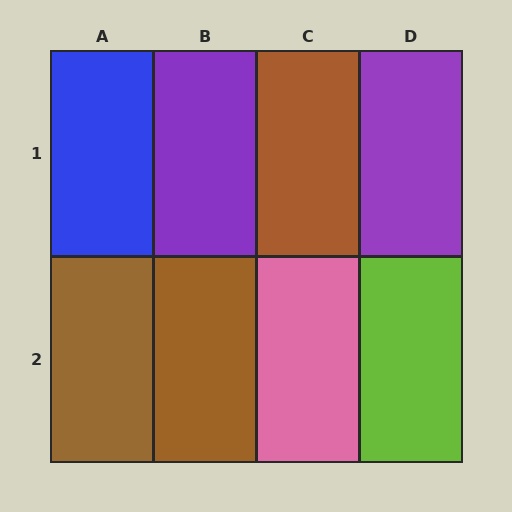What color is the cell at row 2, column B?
Brown.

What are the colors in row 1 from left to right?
Blue, purple, brown, purple.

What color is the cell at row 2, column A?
Brown.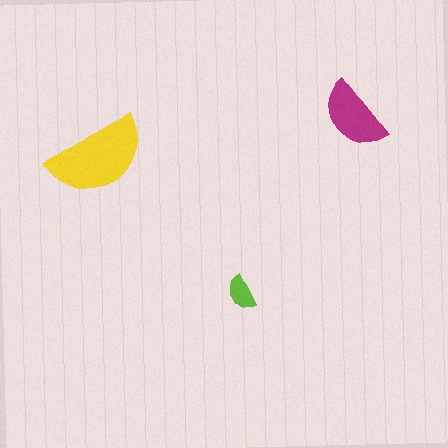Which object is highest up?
The magenta semicircle is topmost.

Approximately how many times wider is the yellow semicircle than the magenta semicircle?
About 1.5 times wider.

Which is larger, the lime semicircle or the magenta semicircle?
The magenta one.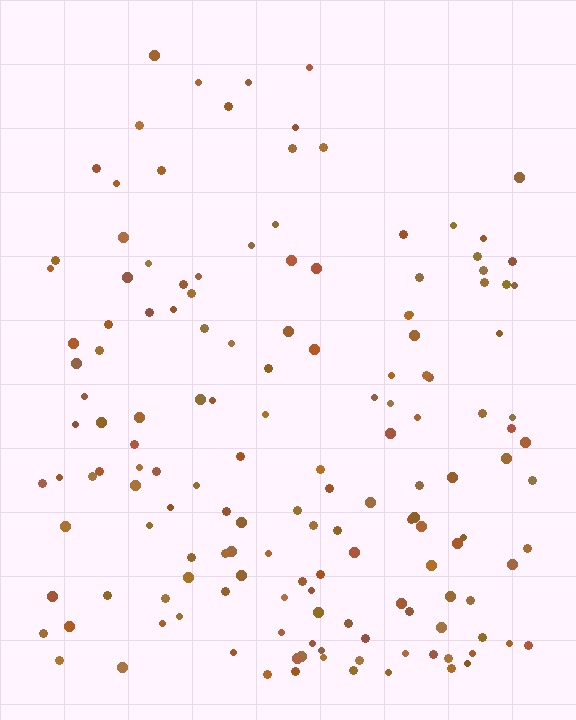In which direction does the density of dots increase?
From top to bottom, with the bottom side densest.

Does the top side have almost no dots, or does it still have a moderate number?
Still a moderate number, just noticeably fewer than the bottom.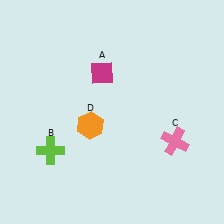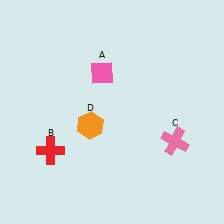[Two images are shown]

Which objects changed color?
A changed from magenta to pink. B changed from lime to red.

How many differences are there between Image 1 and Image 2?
There are 2 differences between the two images.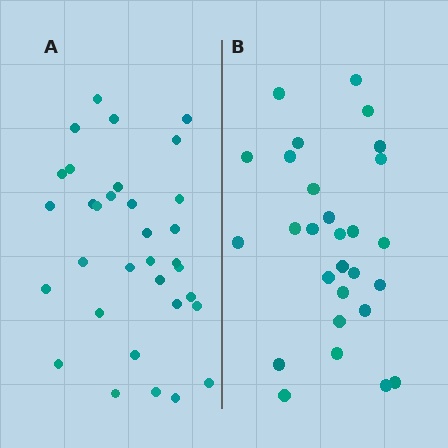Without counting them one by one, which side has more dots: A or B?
Region A (the left region) has more dots.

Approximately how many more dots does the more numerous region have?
Region A has about 5 more dots than region B.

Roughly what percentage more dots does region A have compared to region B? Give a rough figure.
About 20% more.